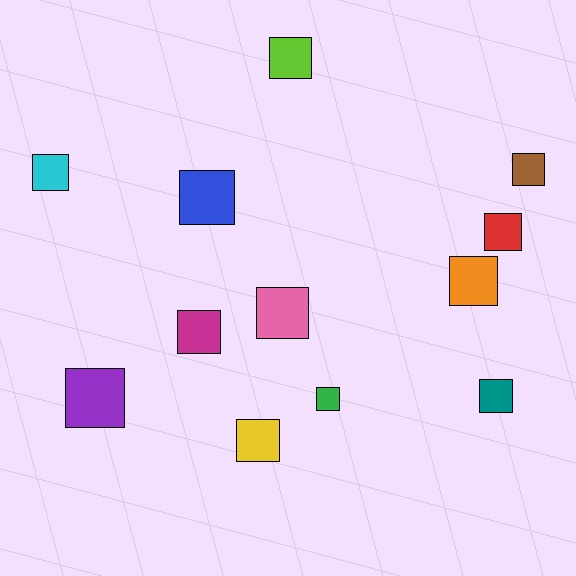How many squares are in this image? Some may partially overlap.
There are 12 squares.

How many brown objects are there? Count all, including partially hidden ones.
There is 1 brown object.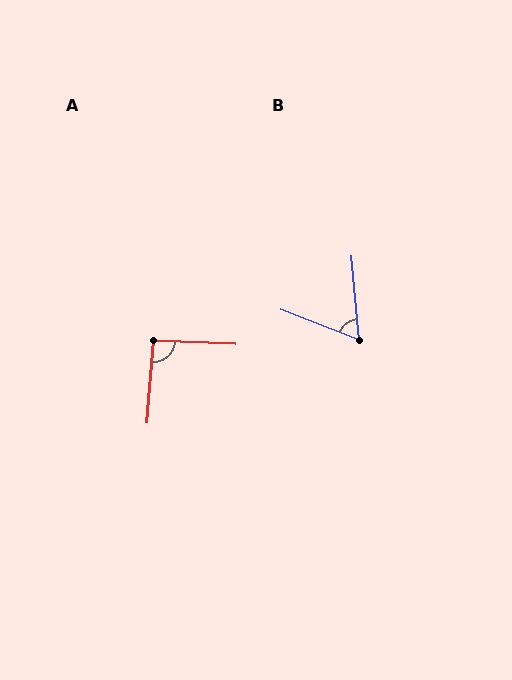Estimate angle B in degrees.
Approximately 63 degrees.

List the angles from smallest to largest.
B (63°), A (92°).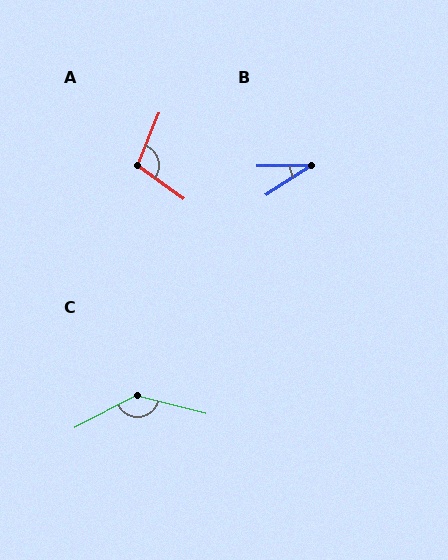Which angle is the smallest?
B, at approximately 33 degrees.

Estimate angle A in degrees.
Approximately 103 degrees.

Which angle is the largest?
C, at approximately 138 degrees.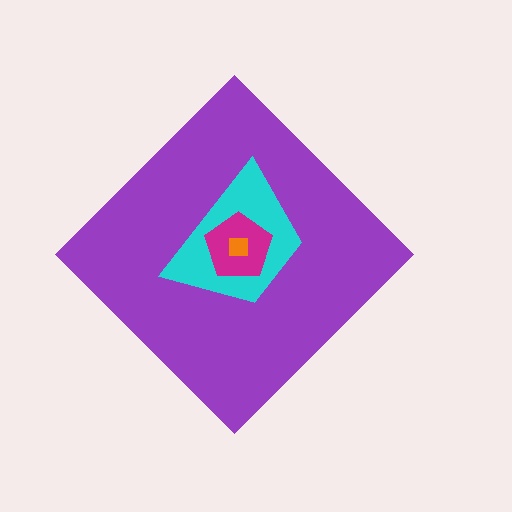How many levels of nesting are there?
4.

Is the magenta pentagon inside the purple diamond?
Yes.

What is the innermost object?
The orange square.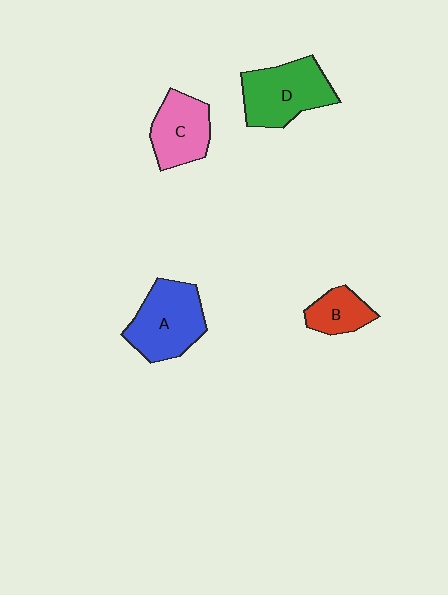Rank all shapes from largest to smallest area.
From largest to smallest: D (green), A (blue), C (pink), B (red).